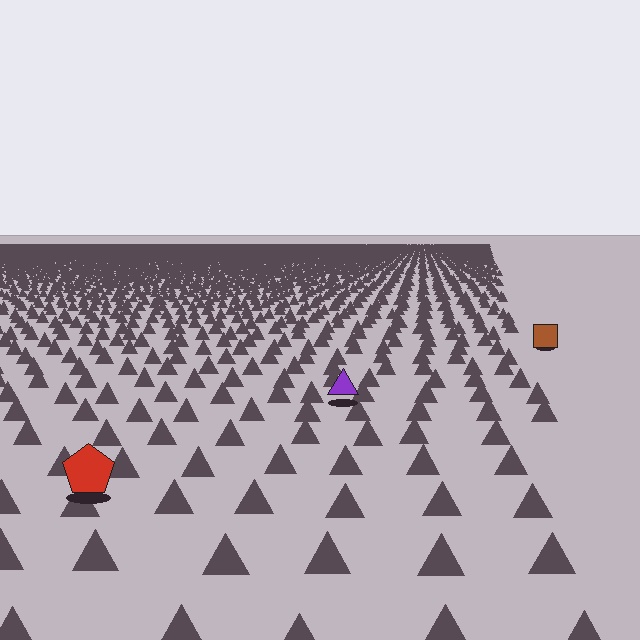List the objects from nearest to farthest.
From nearest to farthest: the red pentagon, the purple triangle, the brown square.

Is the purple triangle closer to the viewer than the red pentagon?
No. The red pentagon is closer — you can tell from the texture gradient: the ground texture is coarser near it.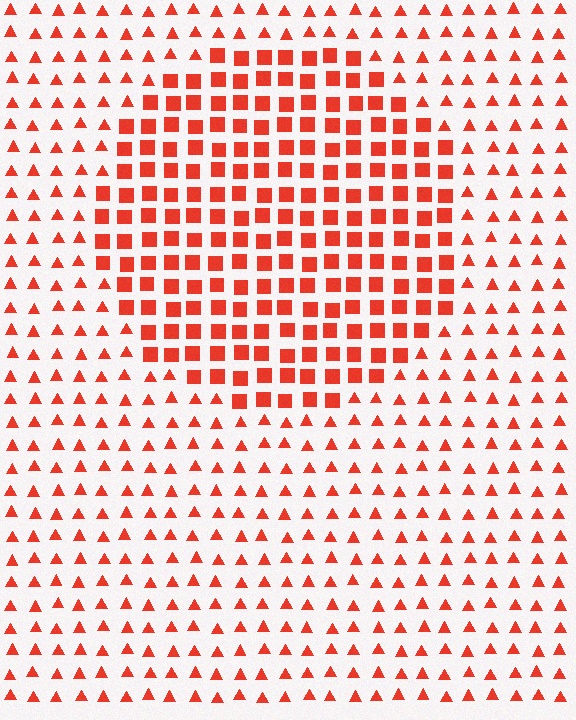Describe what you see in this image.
The image is filled with small red elements arranged in a uniform grid. A circle-shaped region contains squares, while the surrounding area contains triangles. The boundary is defined purely by the change in element shape.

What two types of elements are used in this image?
The image uses squares inside the circle region and triangles outside it.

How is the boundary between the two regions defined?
The boundary is defined by a change in element shape: squares inside vs. triangles outside. All elements share the same color and spacing.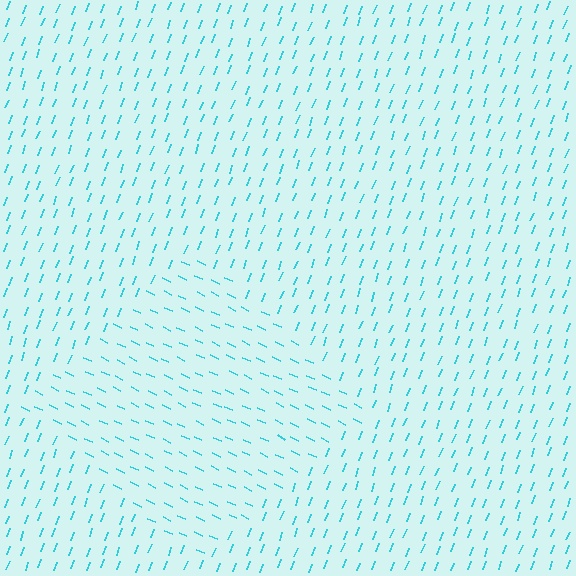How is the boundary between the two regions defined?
The boundary is defined purely by a change in line orientation (approximately 85 degrees difference). All lines are the same color and thickness.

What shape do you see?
I see a diamond.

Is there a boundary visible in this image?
Yes, there is a texture boundary formed by a change in line orientation.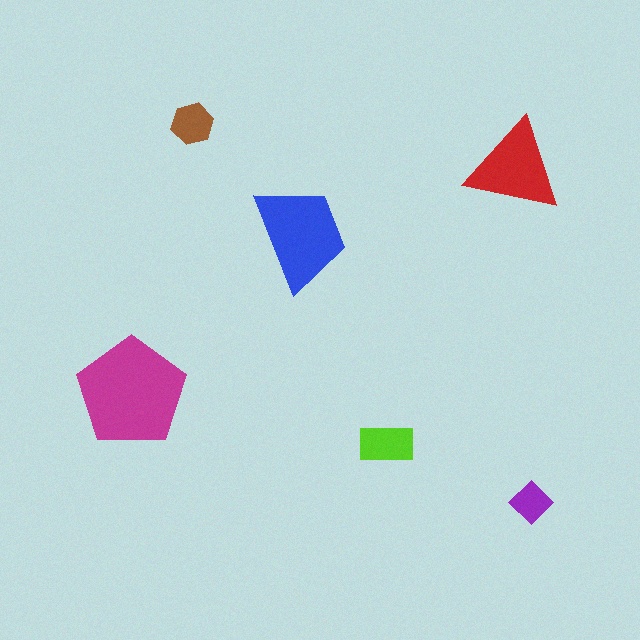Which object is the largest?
The magenta pentagon.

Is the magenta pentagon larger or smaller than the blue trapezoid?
Larger.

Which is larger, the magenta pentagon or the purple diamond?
The magenta pentagon.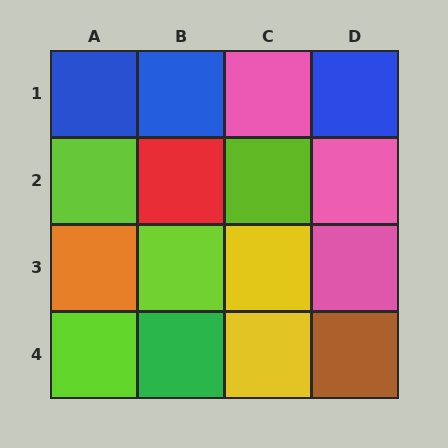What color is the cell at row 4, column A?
Lime.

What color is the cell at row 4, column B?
Green.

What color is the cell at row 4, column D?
Brown.